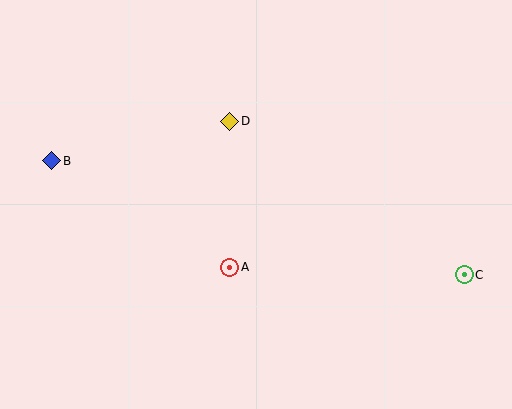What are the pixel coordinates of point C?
Point C is at (464, 275).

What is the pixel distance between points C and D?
The distance between C and D is 280 pixels.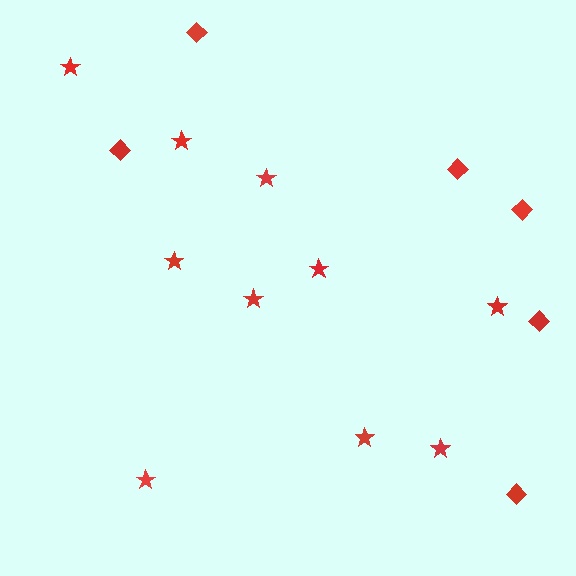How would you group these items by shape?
There are 2 groups: one group of stars (10) and one group of diamonds (6).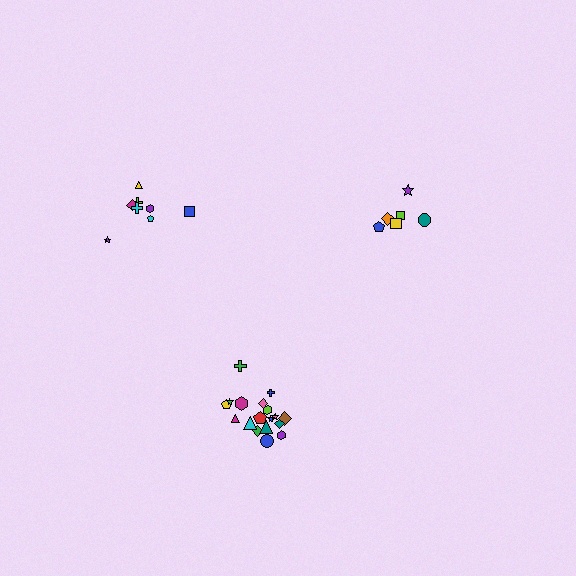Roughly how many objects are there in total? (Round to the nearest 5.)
Roughly 30 objects in total.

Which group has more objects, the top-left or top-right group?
The top-left group.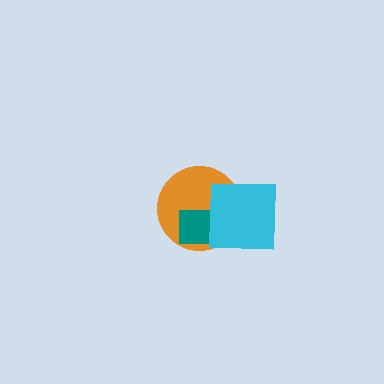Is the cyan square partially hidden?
No, no other shape covers it.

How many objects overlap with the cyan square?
2 objects overlap with the cyan square.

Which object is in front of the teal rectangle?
The cyan square is in front of the teal rectangle.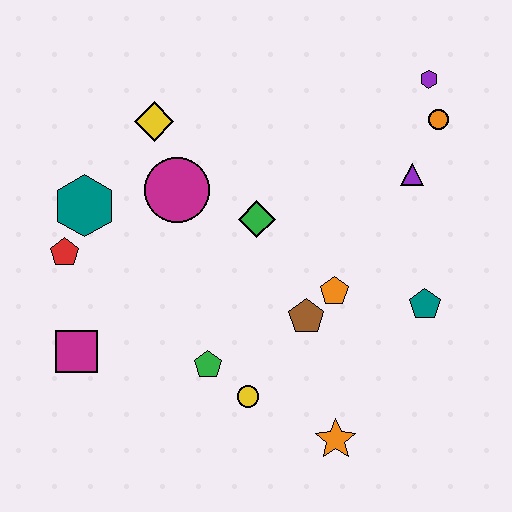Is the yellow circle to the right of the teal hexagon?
Yes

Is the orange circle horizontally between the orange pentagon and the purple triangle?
No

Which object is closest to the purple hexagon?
The orange circle is closest to the purple hexagon.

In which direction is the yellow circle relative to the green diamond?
The yellow circle is below the green diamond.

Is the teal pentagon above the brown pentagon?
Yes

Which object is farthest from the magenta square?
The purple hexagon is farthest from the magenta square.